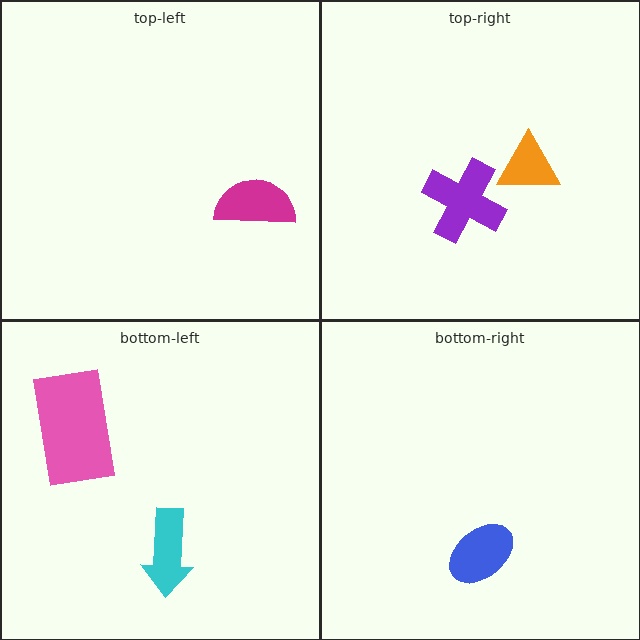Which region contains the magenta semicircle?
The top-left region.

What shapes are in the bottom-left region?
The cyan arrow, the pink rectangle.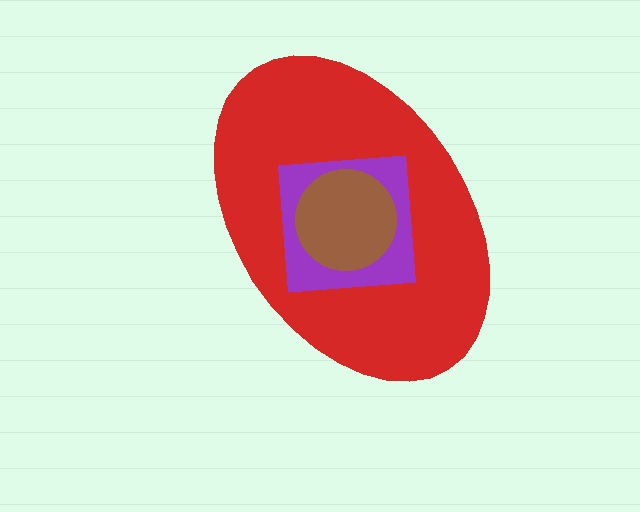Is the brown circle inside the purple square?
Yes.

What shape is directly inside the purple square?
The brown circle.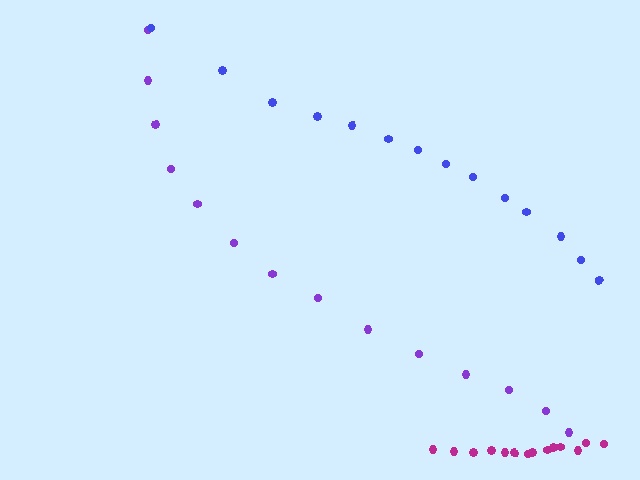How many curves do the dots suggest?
There are 3 distinct paths.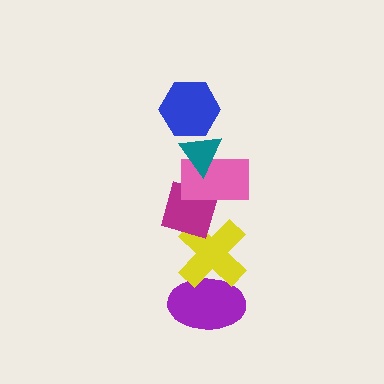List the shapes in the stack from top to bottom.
From top to bottom: the blue hexagon, the teal triangle, the pink rectangle, the magenta diamond, the yellow cross, the purple ellipse.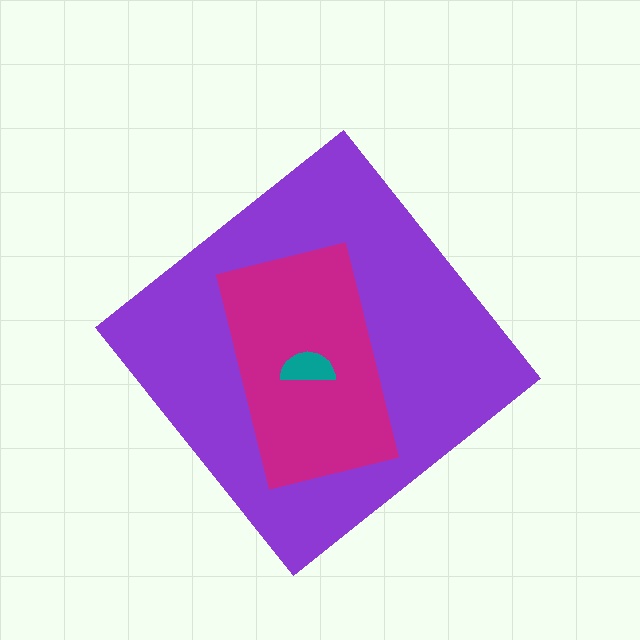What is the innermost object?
The teal semicircle.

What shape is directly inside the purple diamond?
The magenta rectangle.